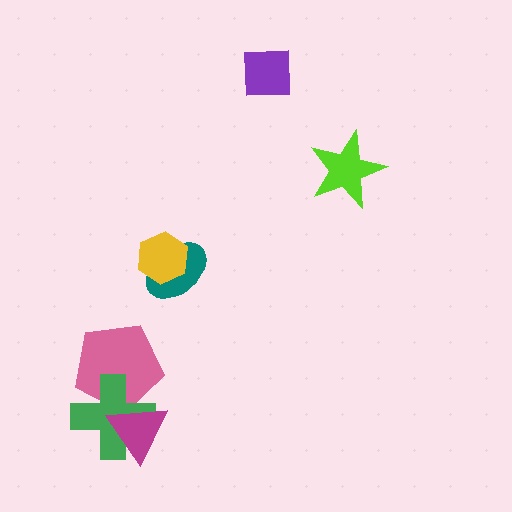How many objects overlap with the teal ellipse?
1 object overlaps with the teal ellipse.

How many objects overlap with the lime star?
0 objects overlap with the lime star.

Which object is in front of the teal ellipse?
The yellow hexagon is in front of the teal ellipse.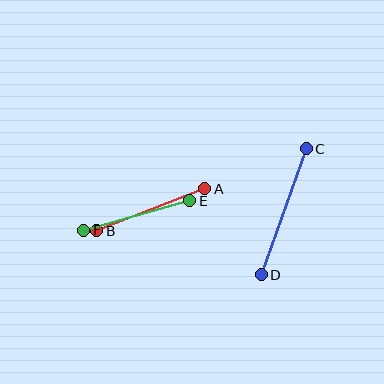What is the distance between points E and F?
The distance is approximately 110 pixels.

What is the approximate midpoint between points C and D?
The midpoint is at approximately (284, 212) pixels.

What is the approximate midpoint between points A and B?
The midpoint is at approximately (151, 210) pixels.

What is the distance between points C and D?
The distance is approximately 134 pixels.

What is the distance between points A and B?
The distance is approximately 116 pixels.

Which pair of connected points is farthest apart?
Points C and D are farthest apart.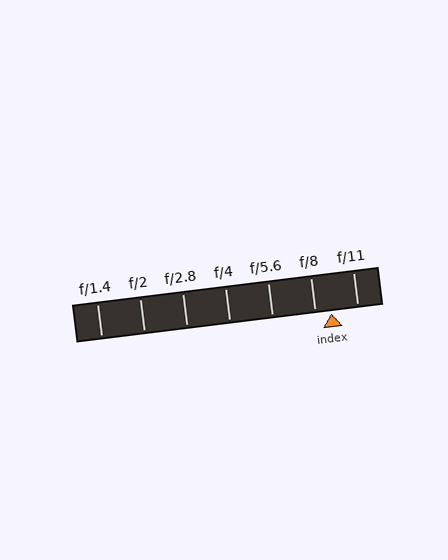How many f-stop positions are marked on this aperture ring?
There are 7 f-stop positions marked.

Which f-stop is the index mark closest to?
The index mark is closest to f/8.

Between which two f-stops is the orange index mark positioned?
The index mark is between f/8 and f/11.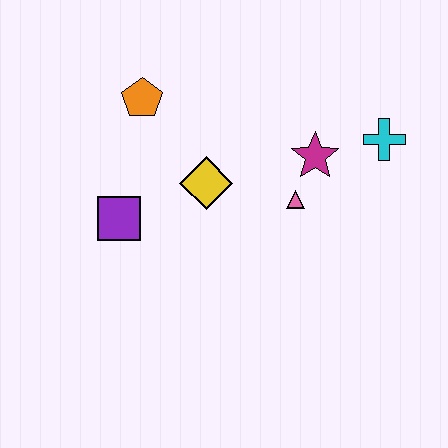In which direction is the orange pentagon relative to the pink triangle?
The orange pentagon is to the left of the pink triangle.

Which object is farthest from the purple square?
The cyan cross is farthest from the purple square.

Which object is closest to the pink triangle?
The magenta star is closest to the pink triangle.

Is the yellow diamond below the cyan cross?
Yes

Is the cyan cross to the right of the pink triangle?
Yes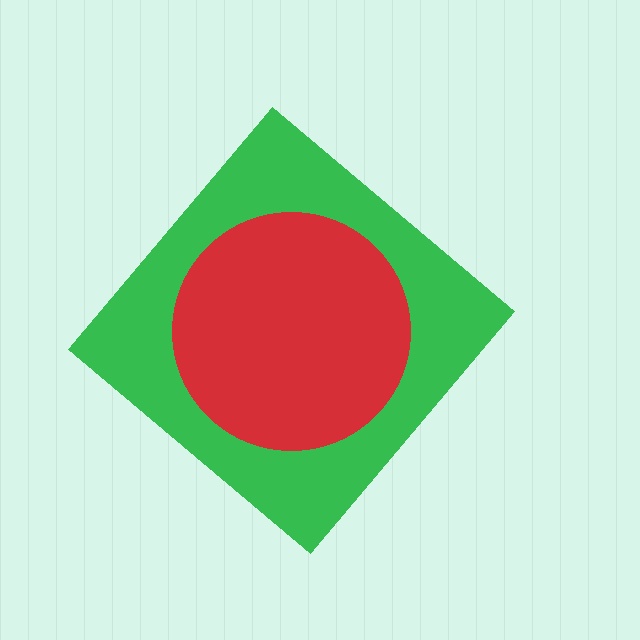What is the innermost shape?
The red circle.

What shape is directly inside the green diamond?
The red circle.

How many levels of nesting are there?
2.